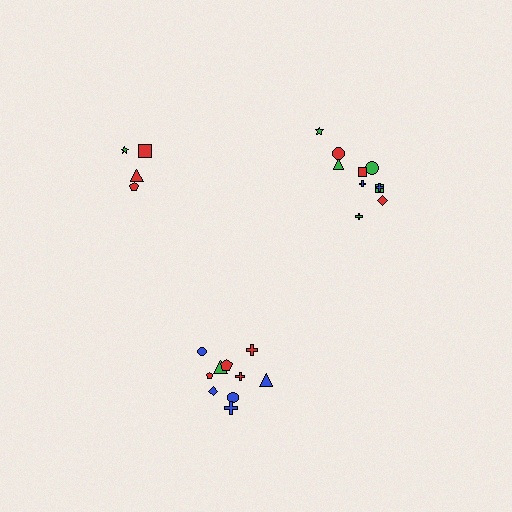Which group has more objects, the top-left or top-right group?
The top-right group.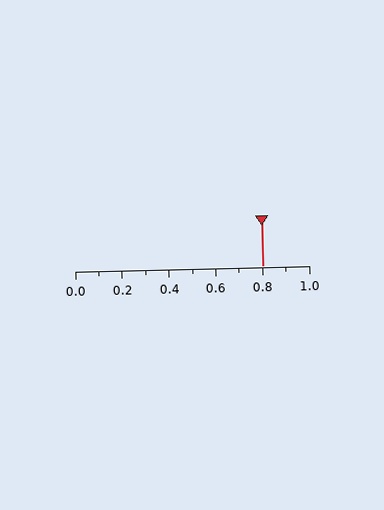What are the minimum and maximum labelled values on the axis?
The axis runs from 0.0 to 1.0.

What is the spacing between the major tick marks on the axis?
The major ticks are spaced 0.2 apart.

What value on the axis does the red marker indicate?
The marker indicates approximately 0.8.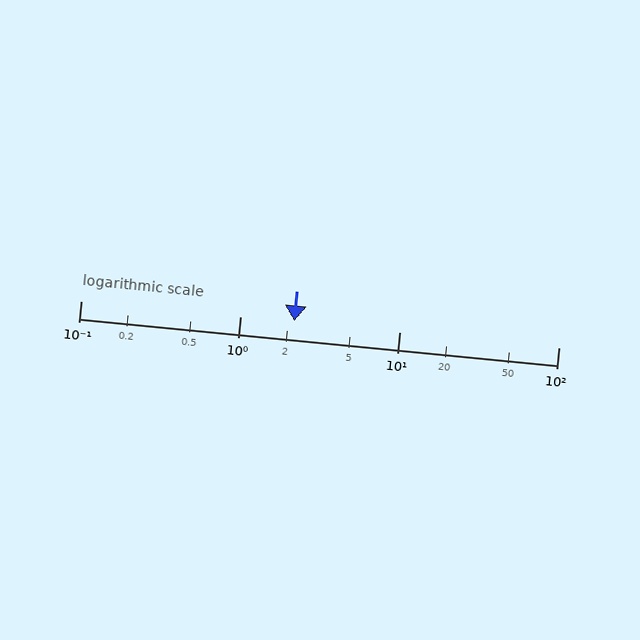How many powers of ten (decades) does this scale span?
The scale spans 3 decades, from 0.1 to 100.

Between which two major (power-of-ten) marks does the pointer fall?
The pointer is between 1 and 10.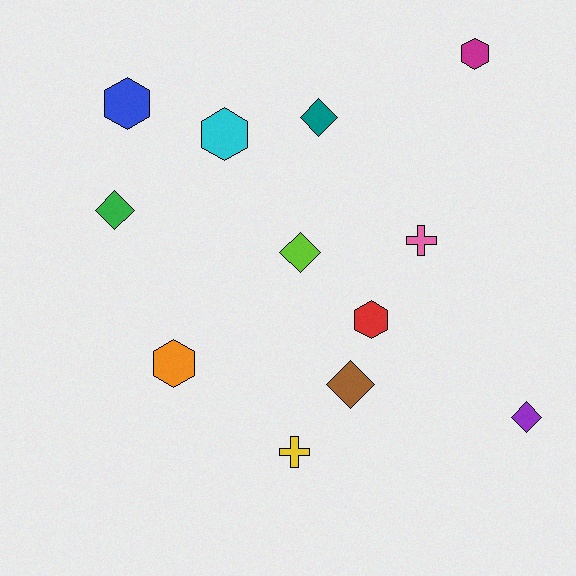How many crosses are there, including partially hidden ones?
There are 2 crosses.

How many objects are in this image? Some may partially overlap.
There are 12 objects.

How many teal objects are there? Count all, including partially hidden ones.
There is 1 teal object.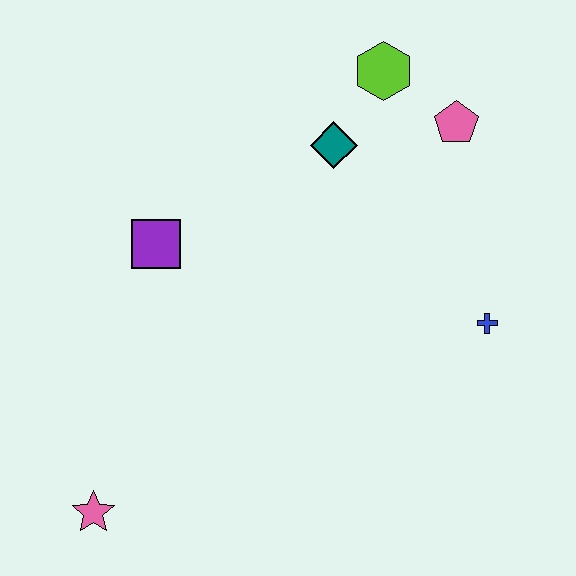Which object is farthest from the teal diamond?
The pink star is farthest from the teal diamond.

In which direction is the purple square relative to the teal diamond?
The purple square is to the left of the teal diamond.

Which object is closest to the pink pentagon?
The lime hexagon is closest to the pink pentagon.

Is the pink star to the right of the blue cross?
No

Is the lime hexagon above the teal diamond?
Yes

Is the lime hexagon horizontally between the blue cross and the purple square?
Yes